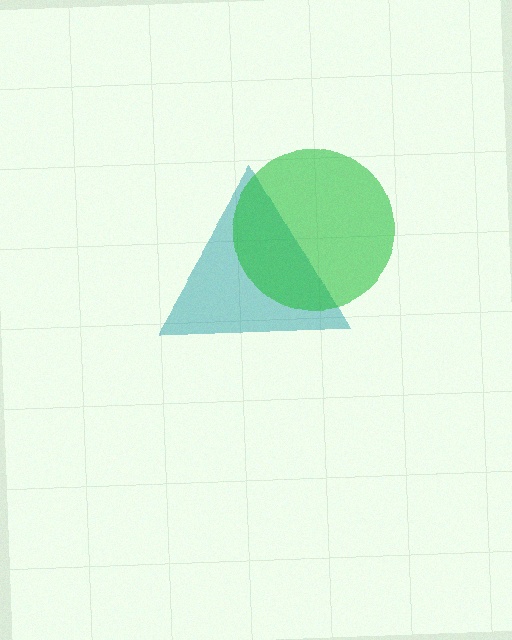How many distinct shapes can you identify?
There are 2 distinct shapes: a teal triangle, a green circle.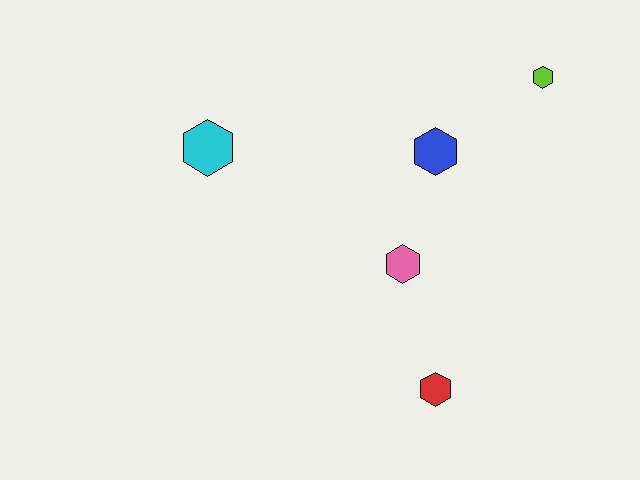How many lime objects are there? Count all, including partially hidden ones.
There is 1 lime object.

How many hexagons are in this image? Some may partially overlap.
There are 5 hexagons.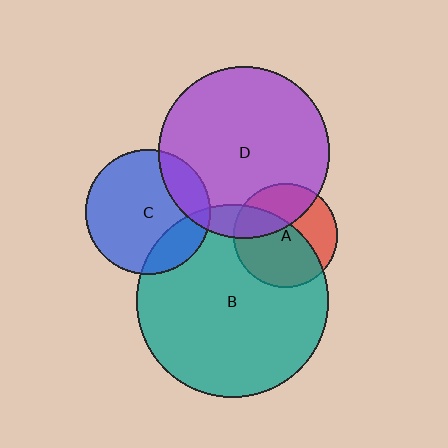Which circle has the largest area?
Circle B (teal).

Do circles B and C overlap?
Yes.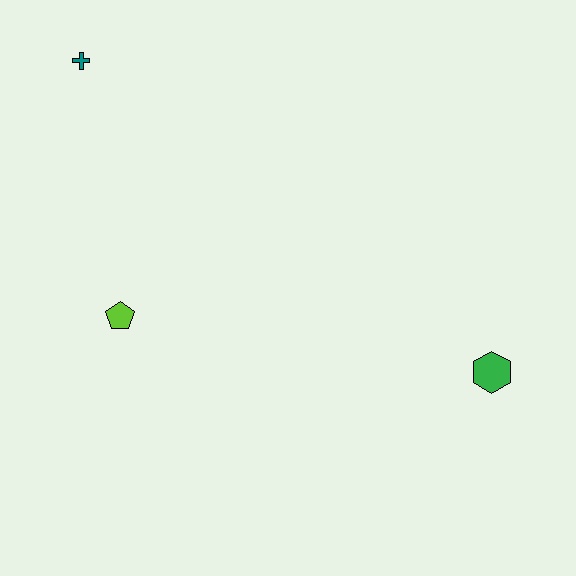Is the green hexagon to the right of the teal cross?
Yes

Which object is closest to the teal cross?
The lime pentagon is closest to the teal cross.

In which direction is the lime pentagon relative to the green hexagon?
The lime pentagon is to the left of the green hexagon.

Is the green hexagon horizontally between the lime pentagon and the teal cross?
No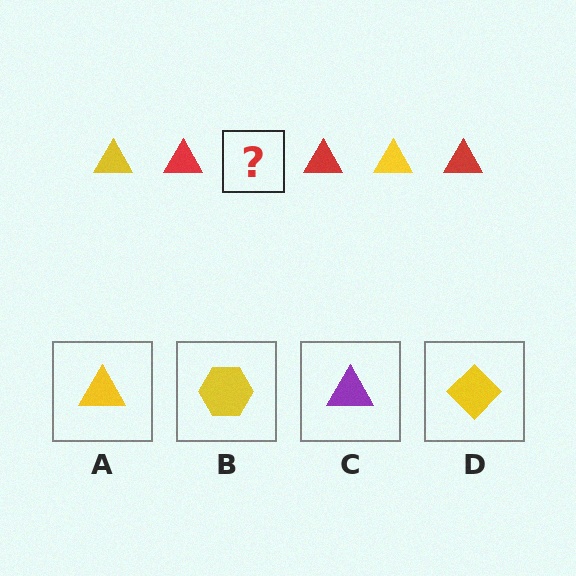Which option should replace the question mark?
Option A.